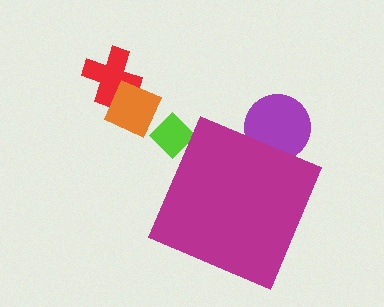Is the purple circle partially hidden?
Yes, the purple circle is partially hidden behind the magenta diamond.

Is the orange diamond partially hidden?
No, the orange diamond is fully visible.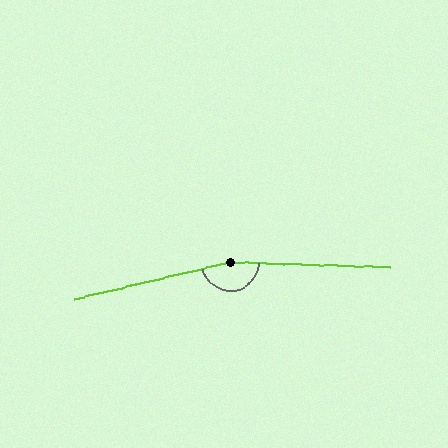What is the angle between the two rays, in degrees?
Approximately 165 degrees.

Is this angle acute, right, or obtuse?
It is obtuse.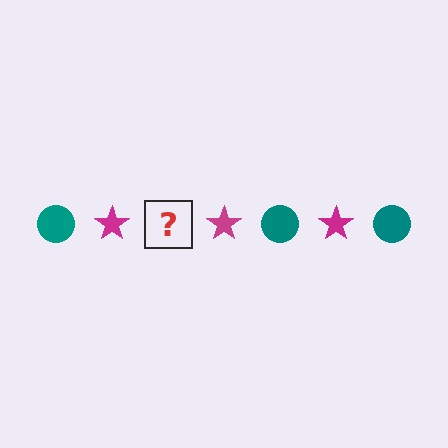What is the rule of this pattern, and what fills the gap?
The rule is that the pattern alternates between teal circle and magenta star. The gap should be filled with a teal circle.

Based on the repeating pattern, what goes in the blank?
The blank should be a teal circle.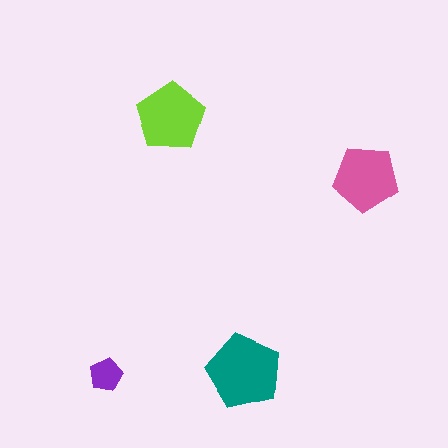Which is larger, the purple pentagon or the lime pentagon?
The lime one.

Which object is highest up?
The lime pentagon is topmost.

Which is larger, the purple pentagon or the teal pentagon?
The teal one.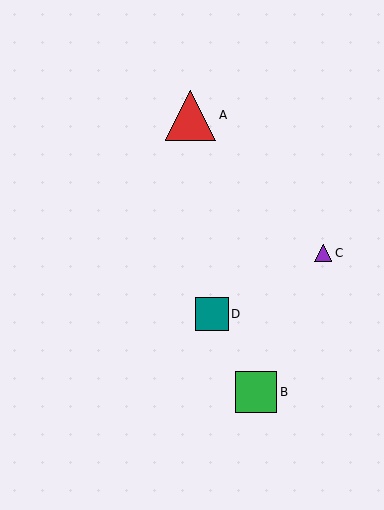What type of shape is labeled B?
Shape B is a green square.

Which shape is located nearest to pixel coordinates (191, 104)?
The red triangle (labeled A) at (191, 115) is nearest to that location.